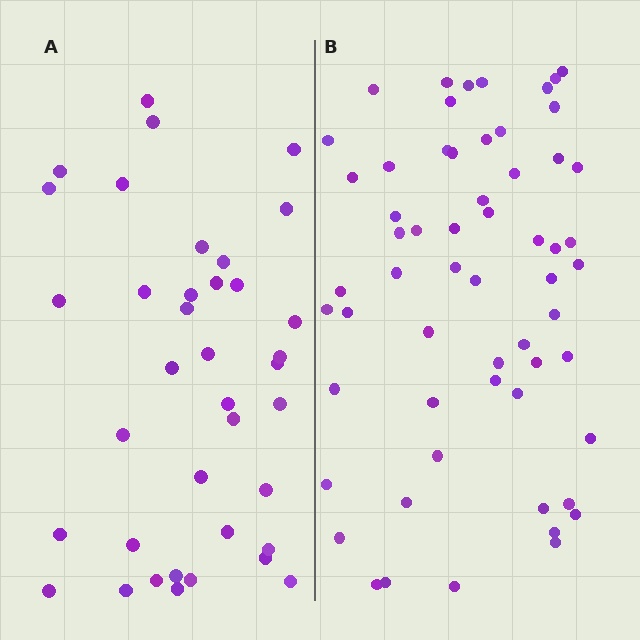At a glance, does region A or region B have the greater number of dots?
Region B (the right region) has more dots.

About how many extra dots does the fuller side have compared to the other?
Region B has approximately 20 more dots than region A.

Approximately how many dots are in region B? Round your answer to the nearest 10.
About 60 dots. (The exact count is 59, which rounds to 60.)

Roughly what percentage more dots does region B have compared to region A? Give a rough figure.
About 55% more.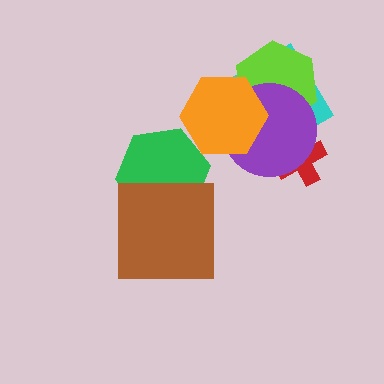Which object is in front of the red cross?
The purple circle is in front of the red cross.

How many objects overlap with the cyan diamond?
3 objects overlap with the cyan diamond.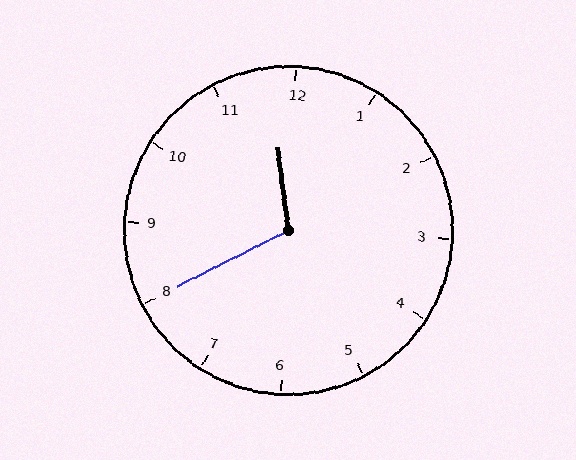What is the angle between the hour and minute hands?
Approximately 110 degrees.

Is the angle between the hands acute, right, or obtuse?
It is obtuse.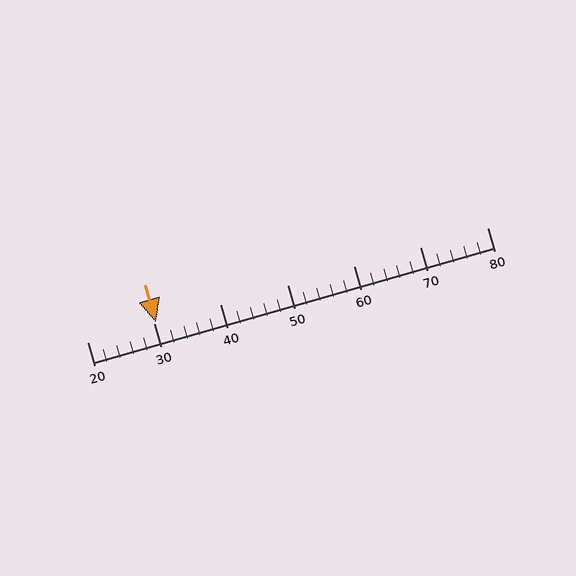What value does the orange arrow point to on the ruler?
The orange arrow points to approximately 30.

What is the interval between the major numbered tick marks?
The major tick marks are spaced 10 units apart.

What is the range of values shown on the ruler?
The ruler shows values from 20 to 80.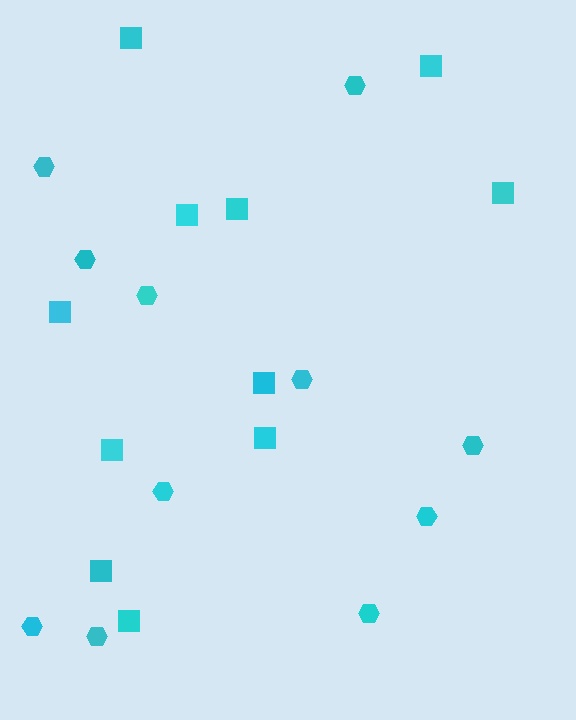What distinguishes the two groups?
There are 2 groups: one group of squares (11) and one group of hexagons (11).